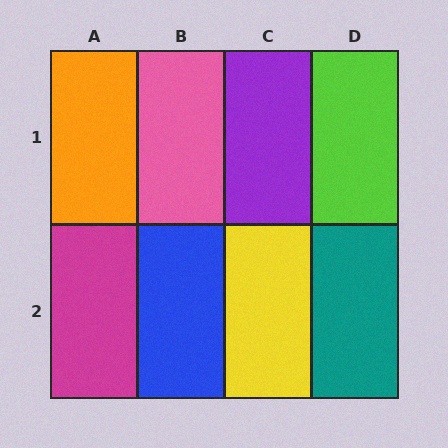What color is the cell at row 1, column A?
Orange.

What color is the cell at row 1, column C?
Purple.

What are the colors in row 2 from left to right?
Magenta, blue, yellow, teal.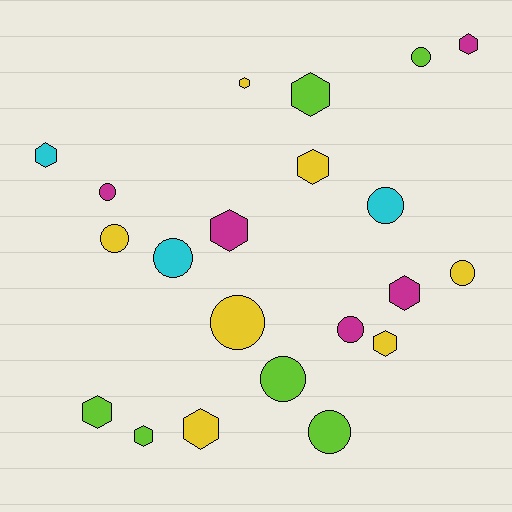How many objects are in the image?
There are 21 objects.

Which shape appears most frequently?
Hexagon, with 11 objects.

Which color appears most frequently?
Yellow, with 7 objects.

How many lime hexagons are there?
There are 3 lime hexagons.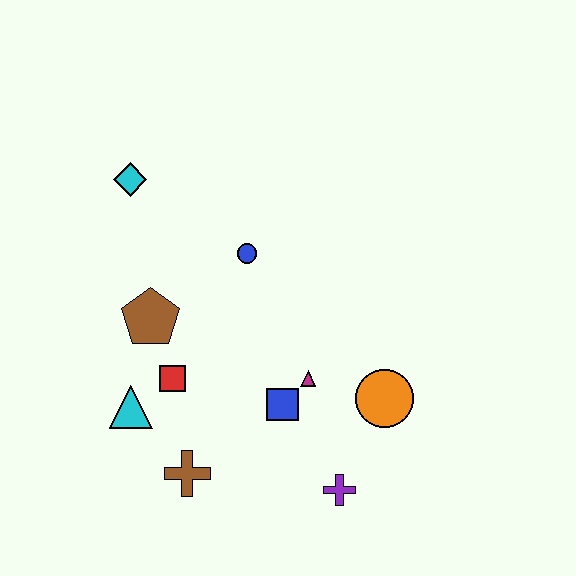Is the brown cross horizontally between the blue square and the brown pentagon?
Yes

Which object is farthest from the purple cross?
The cyan diamond is farthest from the purple cross.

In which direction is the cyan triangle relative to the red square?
The cyan triangle is to the left of the red square.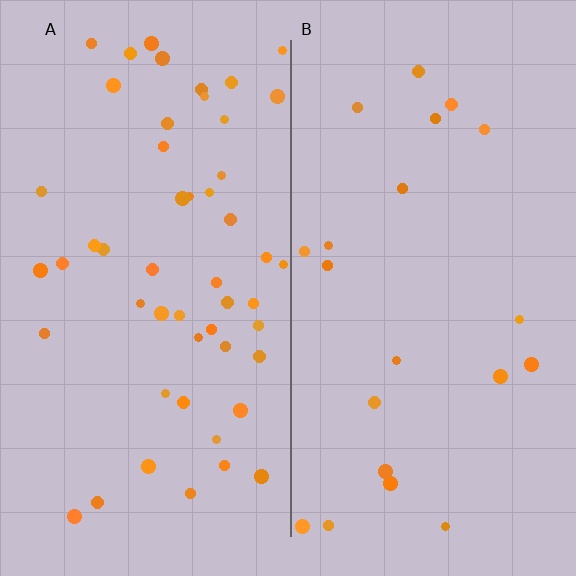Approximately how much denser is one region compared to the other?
Approximately 2.5× — region A over region B.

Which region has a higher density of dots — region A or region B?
A (the left).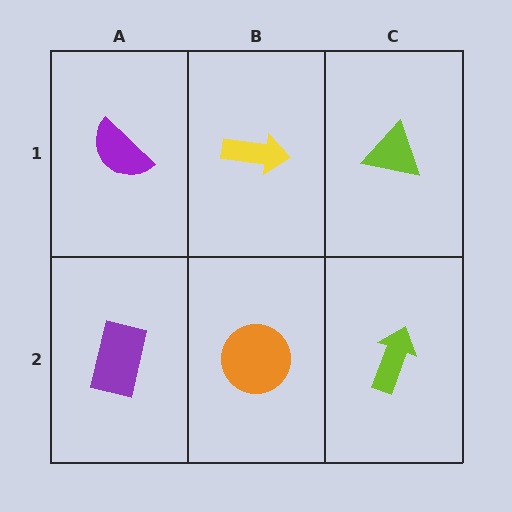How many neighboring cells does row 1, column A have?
2.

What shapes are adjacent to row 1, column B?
An orange circle (row 2, column B), a purple semicircle (row 1, column A), a lime triangle (row 1, column C).